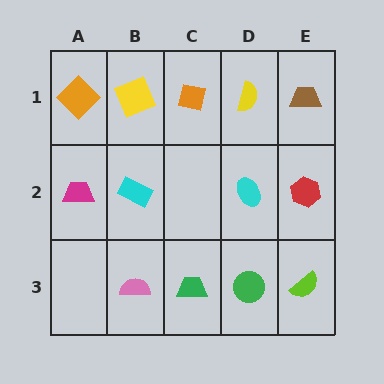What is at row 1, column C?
An orange square.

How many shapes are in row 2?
4 shapes.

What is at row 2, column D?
A cyan ellipse.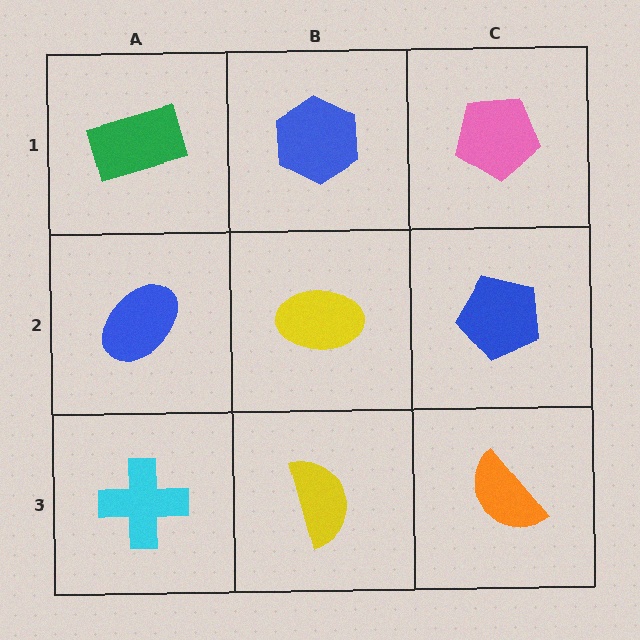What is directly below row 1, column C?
A blue pentagon.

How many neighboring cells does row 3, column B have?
3.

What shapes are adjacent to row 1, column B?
A yellow ellipse (row 2, column B), a green rectangle (row 1, column A), a pink pentagon (row 1, column C).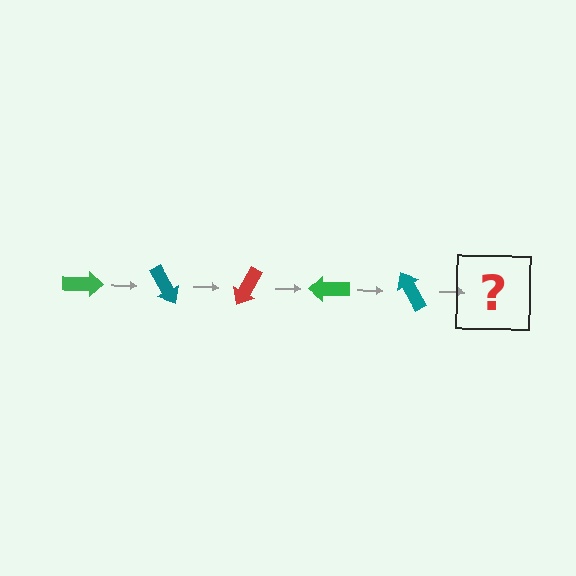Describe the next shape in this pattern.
It should be a red arrow, rotated 300 degrees from the start.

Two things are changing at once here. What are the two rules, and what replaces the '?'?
The two rules are that it rotates 60 degrees each step and the color cycles through green, teal, and red. The '?' should be a red arrow, rotated 300 degrees from the start.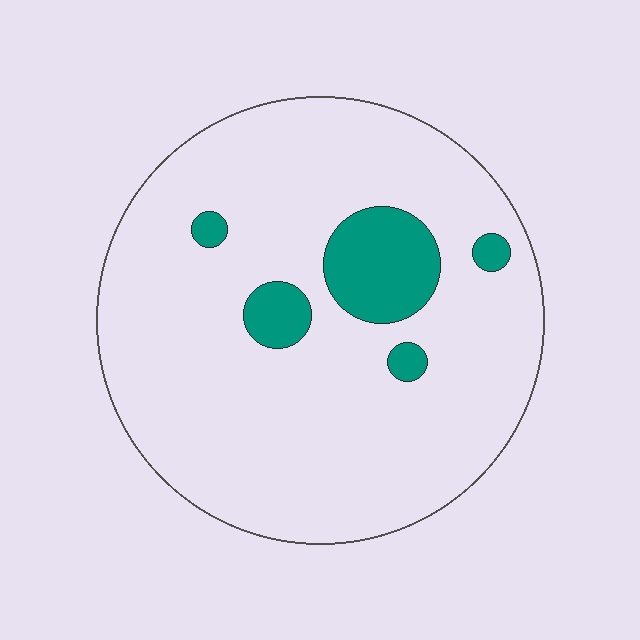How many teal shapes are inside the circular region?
5.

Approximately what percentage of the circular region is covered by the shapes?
Approximately 10%.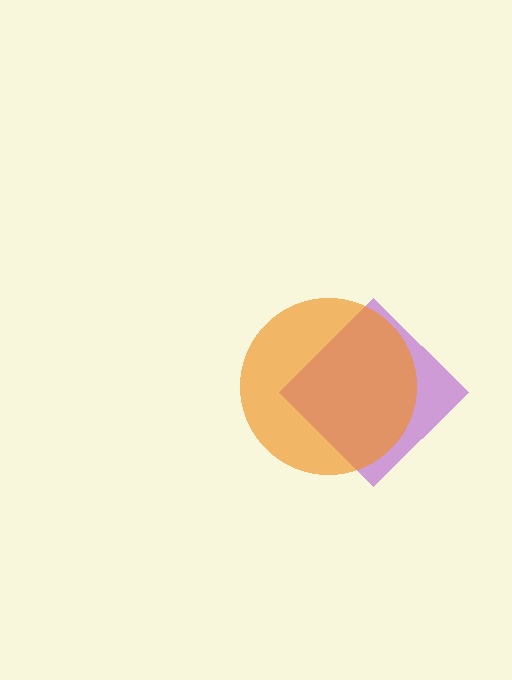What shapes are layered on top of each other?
The layered shapes are: a purple diamond, an orange circle.